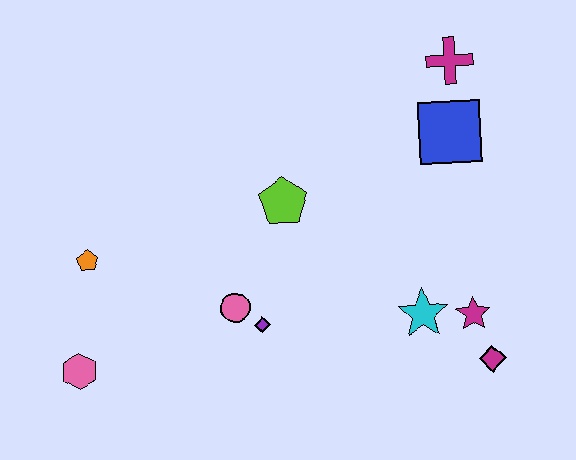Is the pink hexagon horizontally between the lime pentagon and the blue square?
No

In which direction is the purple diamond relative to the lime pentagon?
The purple diamond is below the lime pentagon.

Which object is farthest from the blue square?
The pink hexagon is farthest from the blue square.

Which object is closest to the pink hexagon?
The orange pentagon is closest to the pink hexagon.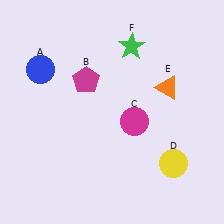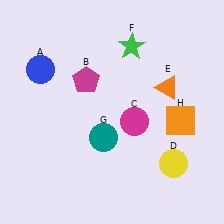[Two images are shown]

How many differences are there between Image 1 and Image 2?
There are 2 differences between the two images.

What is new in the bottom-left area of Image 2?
A teal circle (G) was added in the bottom-left area of Image 2.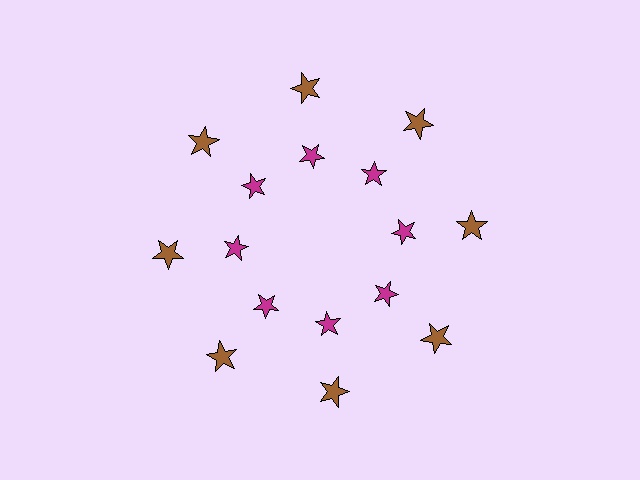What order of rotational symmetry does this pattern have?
This pattern has 8-fold rotational symmetry.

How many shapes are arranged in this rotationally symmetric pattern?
There are 16 shapes, arranged in 8 groups of 2.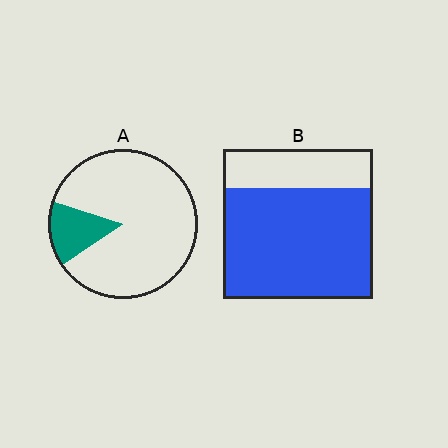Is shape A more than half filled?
No.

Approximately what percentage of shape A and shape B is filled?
A is approximately 15% and B is approximately 75%.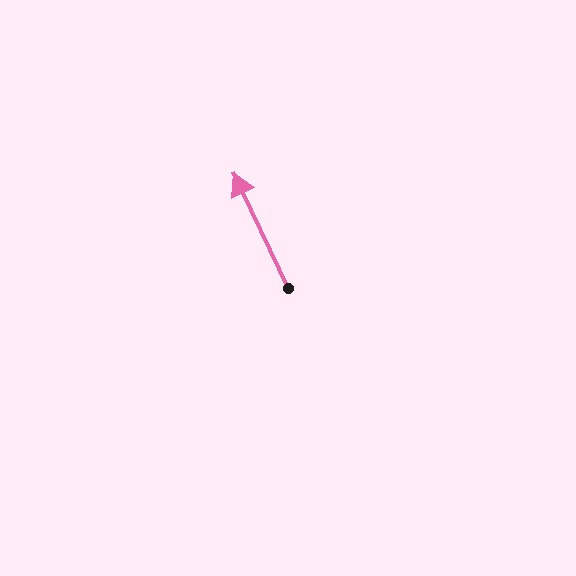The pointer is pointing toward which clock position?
Roughly 11 o'clock.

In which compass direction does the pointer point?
Northwest.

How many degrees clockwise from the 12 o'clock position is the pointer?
Approximately 335 degrees.